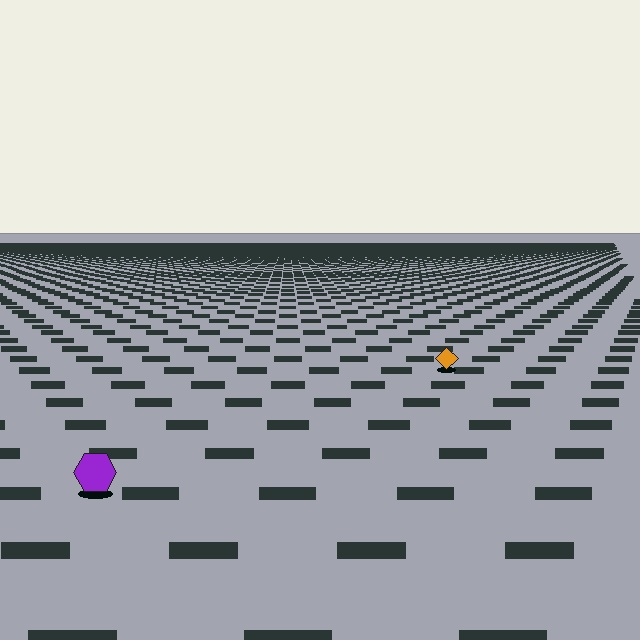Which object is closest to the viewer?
The purple hexagon is closest. The texture marks near it are larger and more spread out.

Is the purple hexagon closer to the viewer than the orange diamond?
Yes. The purple hexagon is closer — you can tell from the texture gradient: the ground texture is coarser near it.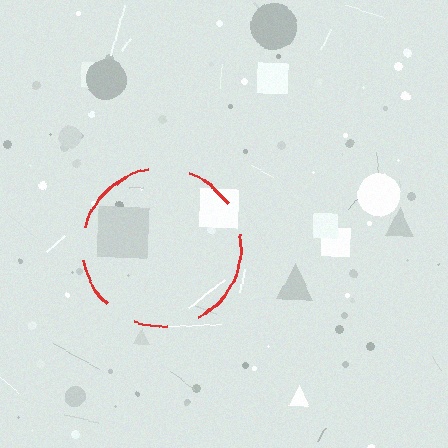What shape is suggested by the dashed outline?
The dashed outline suggests a circle.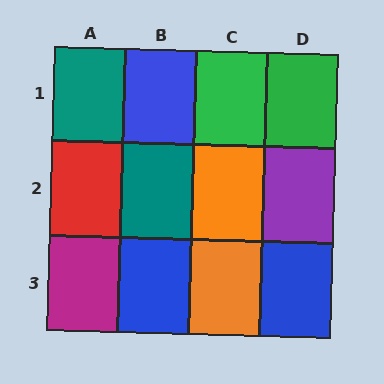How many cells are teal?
2 cells are teal.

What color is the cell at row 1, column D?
Green.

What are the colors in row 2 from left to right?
Red, teal, orange, purple.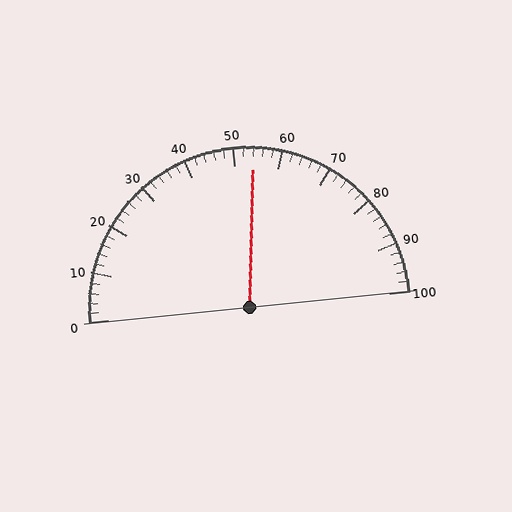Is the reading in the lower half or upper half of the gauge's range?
The reading is in the upper half of the range (0 to 100).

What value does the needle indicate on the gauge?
The needle indicates approximately 54.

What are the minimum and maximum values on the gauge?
The gauge ranges from 0 to 100.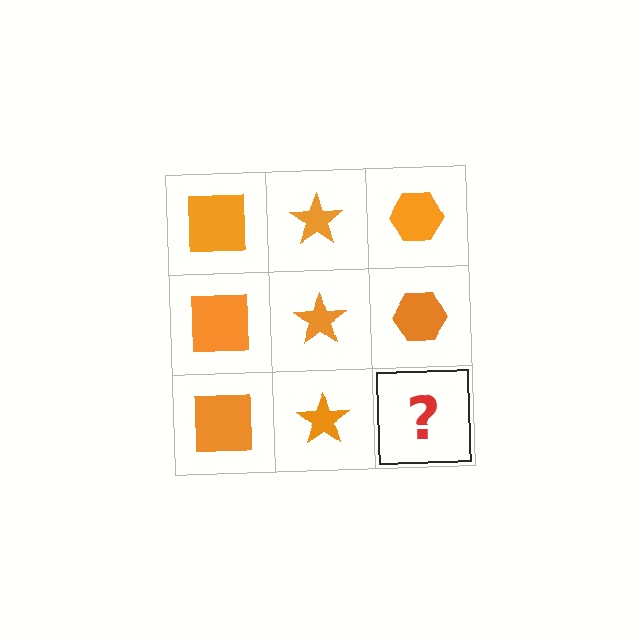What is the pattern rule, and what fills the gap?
The rule is that each column has a consistent shape. The gap should be filled with an orange hexagon.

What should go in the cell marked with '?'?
The missing cell should contain an orange hexagon.